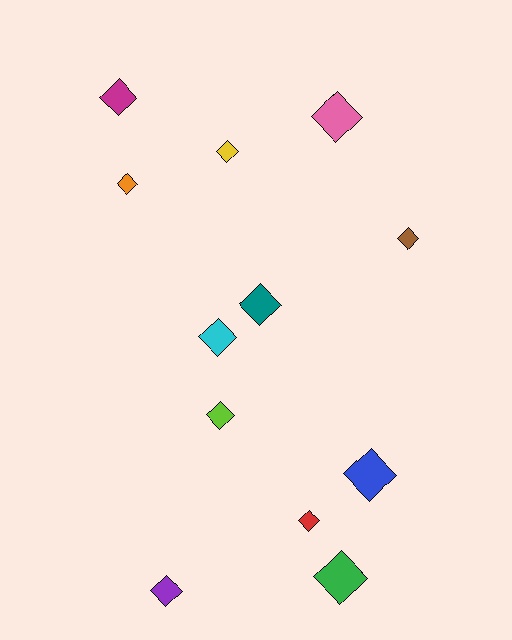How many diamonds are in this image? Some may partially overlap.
There are 12 diamonds.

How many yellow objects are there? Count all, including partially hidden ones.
There is 1 yellow object.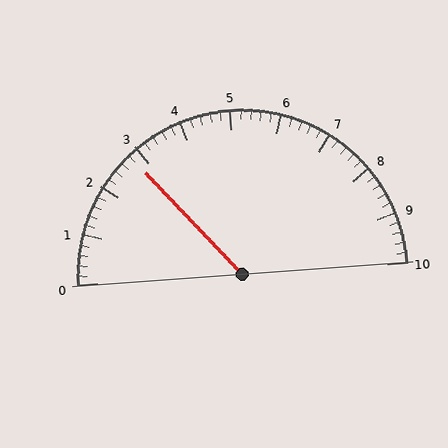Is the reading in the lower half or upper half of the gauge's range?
The reading is in the lower half of the range (0 to 10).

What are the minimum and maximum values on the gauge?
The gauge ranges from 0 to 10.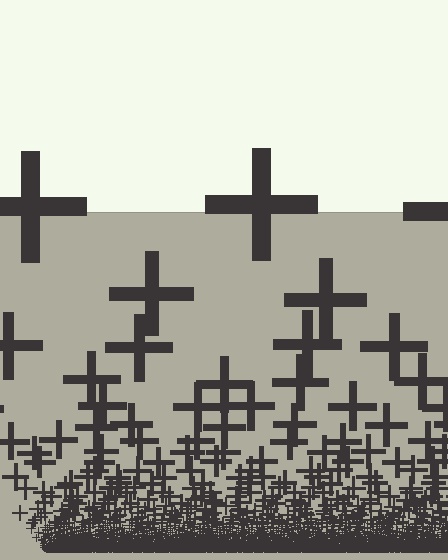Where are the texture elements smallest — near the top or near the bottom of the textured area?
Near the bottom.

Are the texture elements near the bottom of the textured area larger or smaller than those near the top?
Smaller. The gradient is inverted — elements near the bottom are smaller and denser.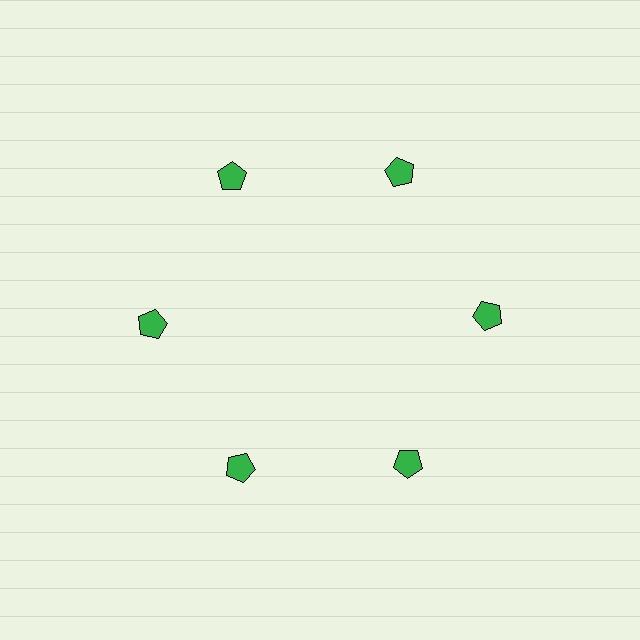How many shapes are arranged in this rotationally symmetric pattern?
There are 6 shapes, arranged in 6 groups of 1.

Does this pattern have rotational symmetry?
Yes, this pattern has 6-fold rotational symmetry. It looks the same after rotating 60 degrees around the center.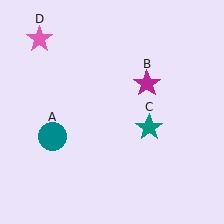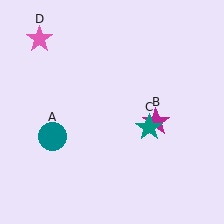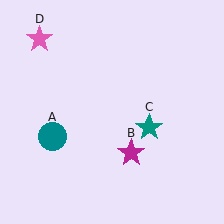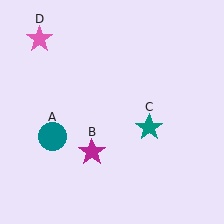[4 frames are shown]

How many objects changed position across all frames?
1 object changed position: magenta star (object B).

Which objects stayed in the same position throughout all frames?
Teal circle (object A) and teal star (object C) and pink star (object D) remained stationary.